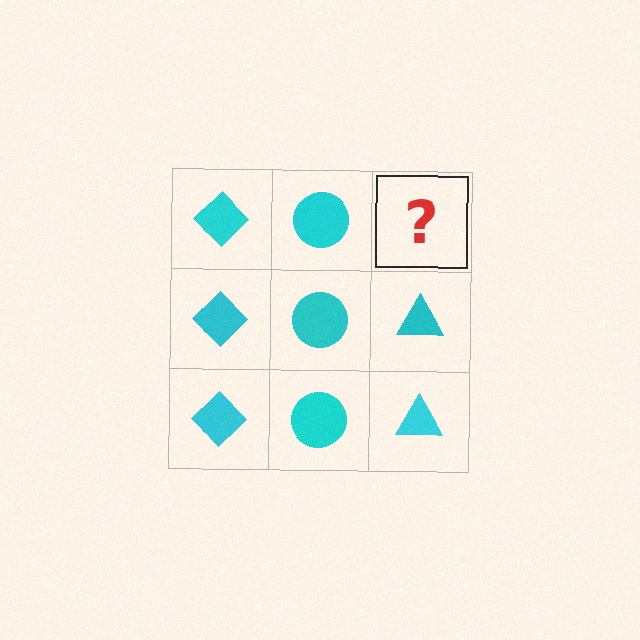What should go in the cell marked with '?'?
The missing cell should contain a cyan triangle.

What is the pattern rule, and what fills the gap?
The rule is that each column has a consistent shape. The gap should be filled with a cyan triangle.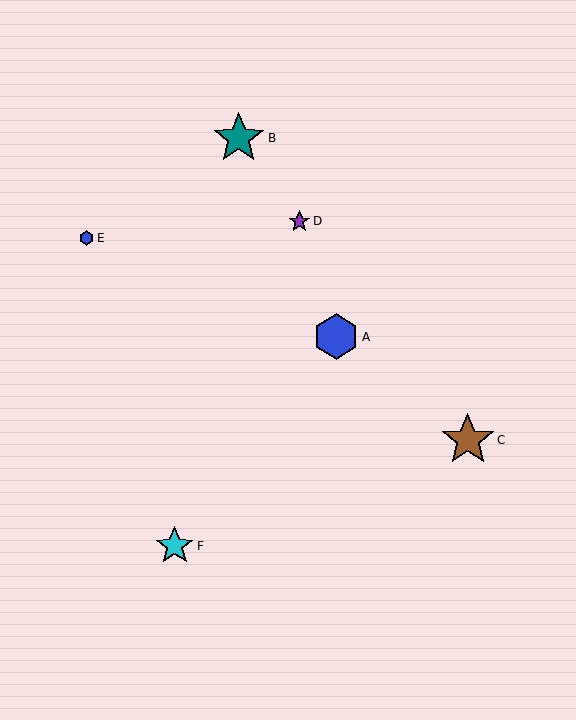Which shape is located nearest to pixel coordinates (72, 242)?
The blue hexagon (labeled E) at (87, 238) is nearest to that location.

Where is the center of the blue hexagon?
The center of the blue hexagon is at (87, 238).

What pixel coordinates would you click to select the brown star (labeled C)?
Click at (468, 440) to select the brown star C.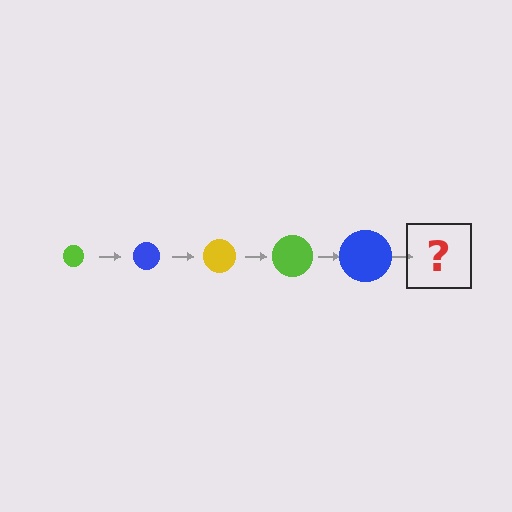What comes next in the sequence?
The next element should be a yellow circle, larger than the previous one.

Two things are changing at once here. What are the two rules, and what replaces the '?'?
The two rules are that the circle grows larger each step and the color cycles through lime, blue, and yellow. The '?' should be a yellow circle, larger than the previous one.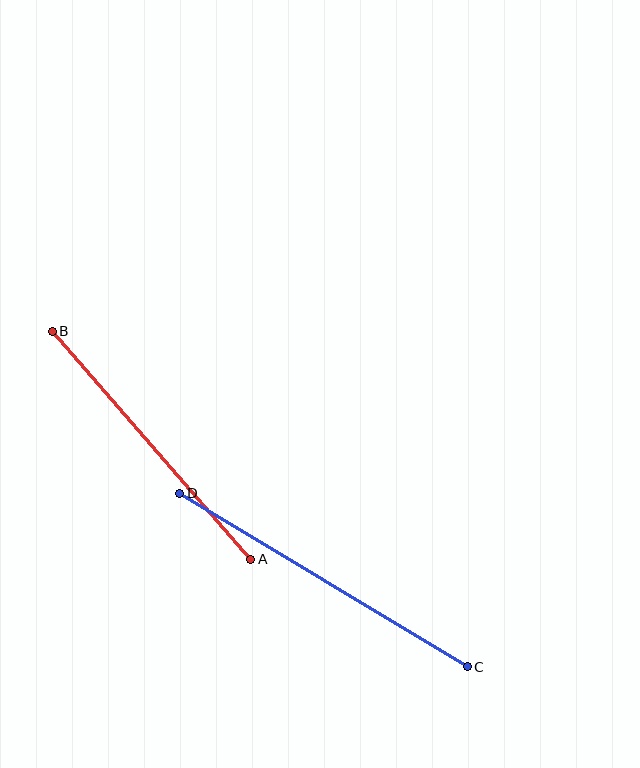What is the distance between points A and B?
The distance is approximately 302 pixels.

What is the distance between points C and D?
The distance is approximately 336 pixels.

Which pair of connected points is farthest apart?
Points C and D are farthest apart.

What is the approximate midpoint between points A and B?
The midpoint is at approximately (151, 445) pixels.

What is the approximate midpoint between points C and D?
The midpoint is at approximately (324, 580) pixels.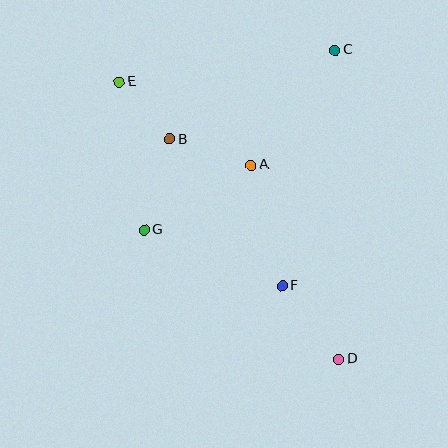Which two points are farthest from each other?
Points D and E are farthest from each other.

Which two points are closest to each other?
Points B and E are closest to each other.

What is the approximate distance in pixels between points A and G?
The distance between A and G is approximately 125 pixels.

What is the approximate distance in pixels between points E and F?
The distance between E and F is approximately 261 pixels.